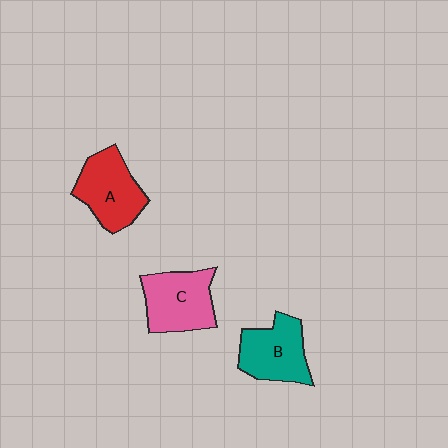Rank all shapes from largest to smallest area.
From largest to smallest: C (pink), A (red), B (teal).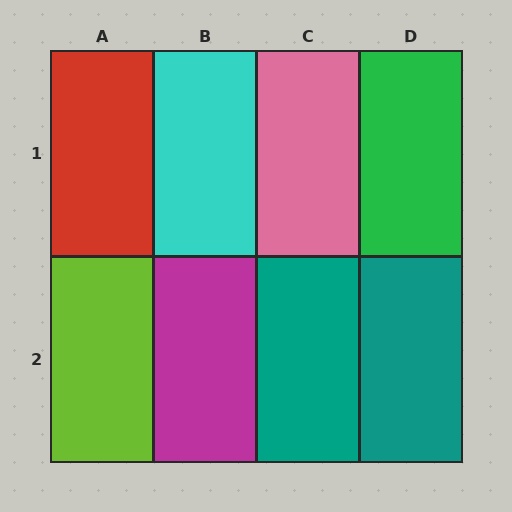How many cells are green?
1 cell is green.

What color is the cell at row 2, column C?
Teal.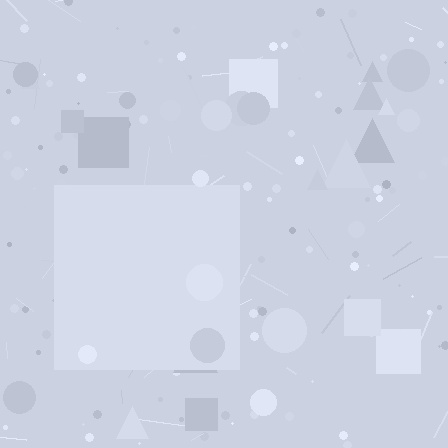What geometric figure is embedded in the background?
A square is embedded in the background.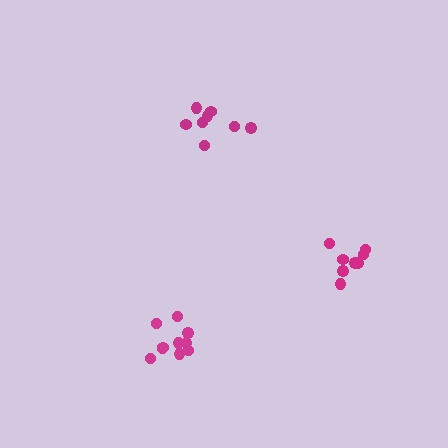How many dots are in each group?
Group 1: 10 dots, Group 2: 8 dots, Group 3: 8 dots (26 total).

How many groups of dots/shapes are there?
There are 3 groups.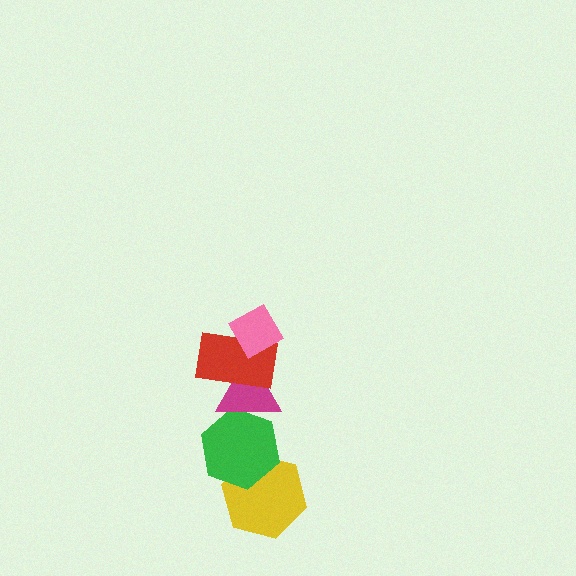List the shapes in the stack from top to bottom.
From top to bottom: the pink diamond, the red rectangle, the magenta triangle, the green hexagon, the yellow hexagon.